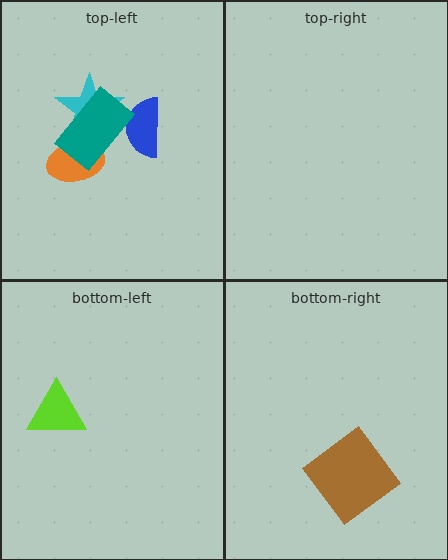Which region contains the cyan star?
The top-left region.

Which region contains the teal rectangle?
The top-left region.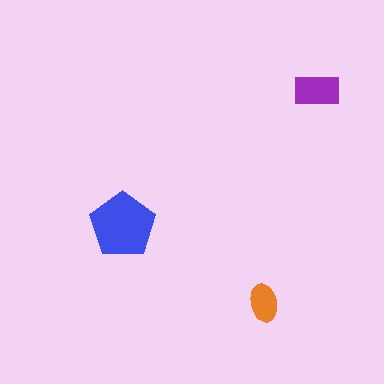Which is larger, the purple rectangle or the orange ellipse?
The purple rectangle.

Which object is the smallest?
The orange ellipse.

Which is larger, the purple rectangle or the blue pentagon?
The blue pentagon.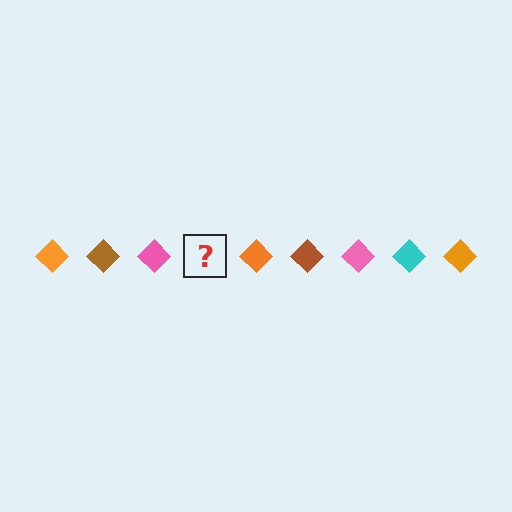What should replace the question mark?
The question mark should be replaced with a cyan diamond.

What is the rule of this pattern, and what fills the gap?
The rule is that the pattern cycles through orange, brown, pink, cyan diamonds. The gap should be filled with a cyan diamond.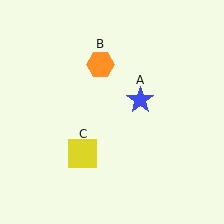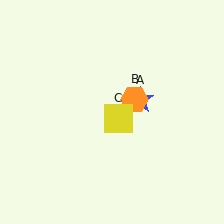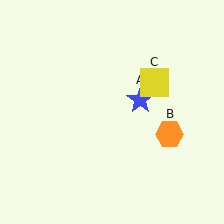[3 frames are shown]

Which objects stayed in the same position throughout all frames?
Blue star (object A) remained stationary.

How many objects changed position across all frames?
2 objects changed position: orange hexagon (object B), yellow square (object C).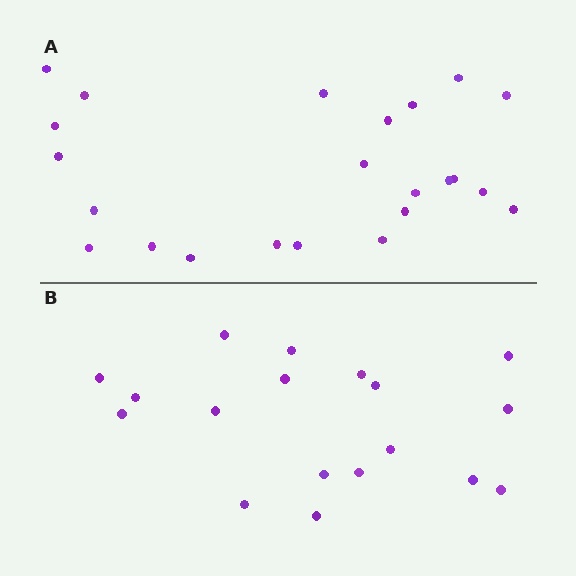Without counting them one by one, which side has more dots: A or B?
Region A (the top region) has more dots.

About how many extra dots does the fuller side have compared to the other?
Region A has about 5 more dots than region B.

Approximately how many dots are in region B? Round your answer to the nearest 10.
About 20 dots. (The exact count is 18, which rounds to 20.)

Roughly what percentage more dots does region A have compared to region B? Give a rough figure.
About 30% more.